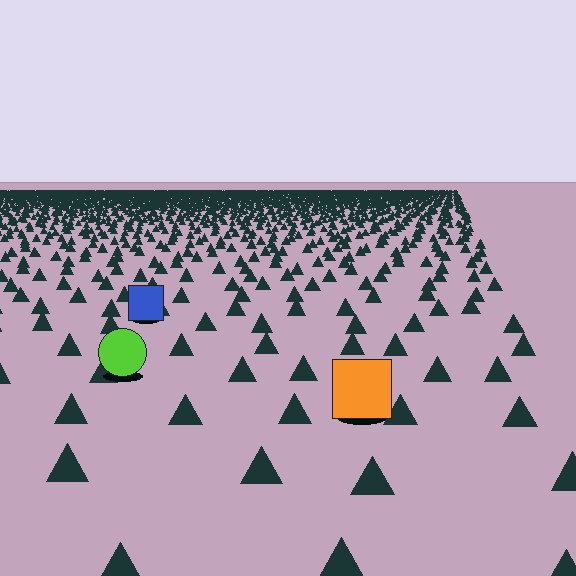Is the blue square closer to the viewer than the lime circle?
No. The lime circle is closer — you can tell from the texture gradient: the ground texture is coarser near it.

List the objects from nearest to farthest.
From nearest to farthest: the orange square, the lime circle, the blue square.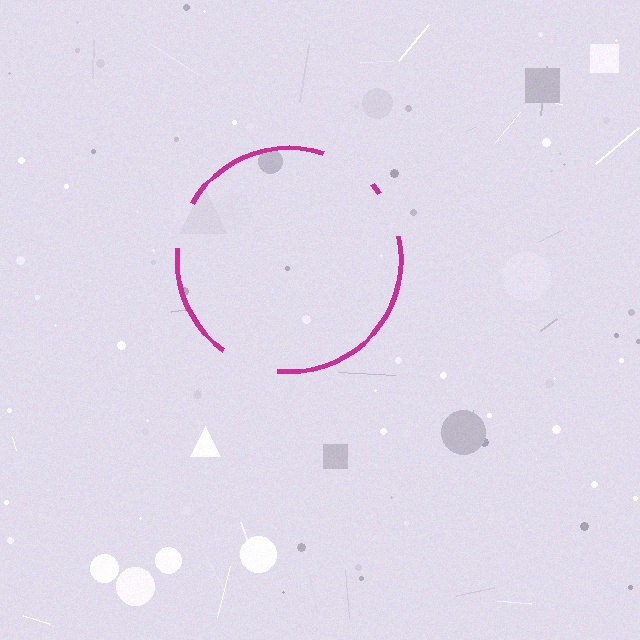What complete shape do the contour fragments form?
The contour fragments form a circle.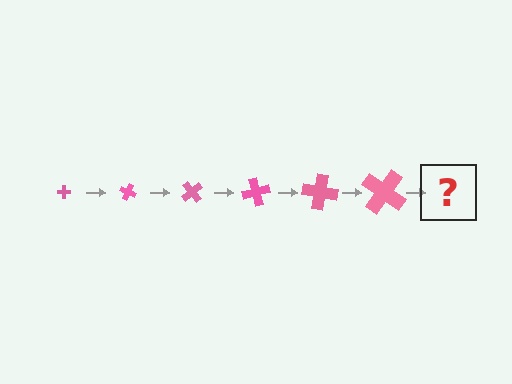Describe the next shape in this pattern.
It should be a cross, larger than the previous one and rotated 150 degrees from the start.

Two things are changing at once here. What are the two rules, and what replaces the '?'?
The two rules are that the cross grows larger each step and it rotates 25 degrees each step. The '?' should be a cross, larger than the previous one and rotated 150 degrees from the start.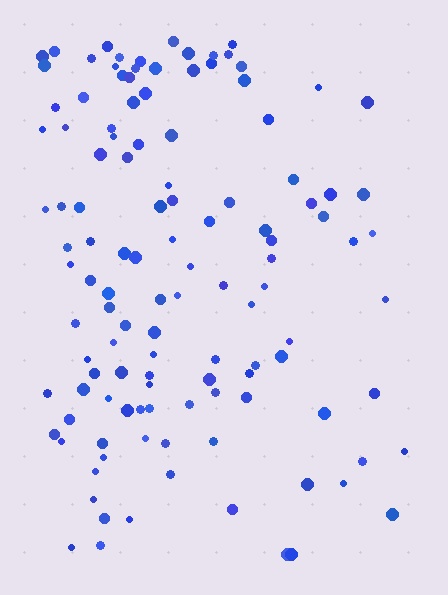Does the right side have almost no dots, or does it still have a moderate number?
Still a moderate number, just noticeably fewer than the left.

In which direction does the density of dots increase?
From right to left, with the left side densest.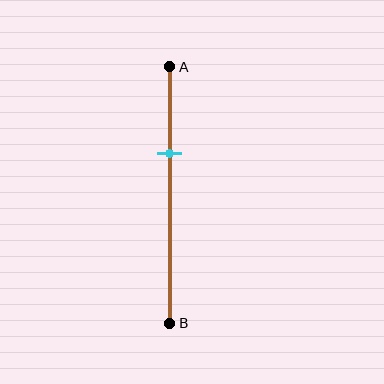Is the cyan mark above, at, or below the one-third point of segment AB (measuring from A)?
The cyan mark is approximately at the one-third point of segment AB.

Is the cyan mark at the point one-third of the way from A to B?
Yes, the mark is approximately at the one-third point.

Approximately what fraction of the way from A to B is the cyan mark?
The cyan mark is approximately 35% of the way from A to B.